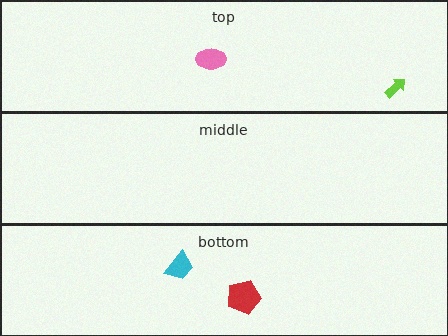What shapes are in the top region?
The pink ellipse, the lime arrow.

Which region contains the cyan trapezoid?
The bottom region.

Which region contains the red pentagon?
The bottom region.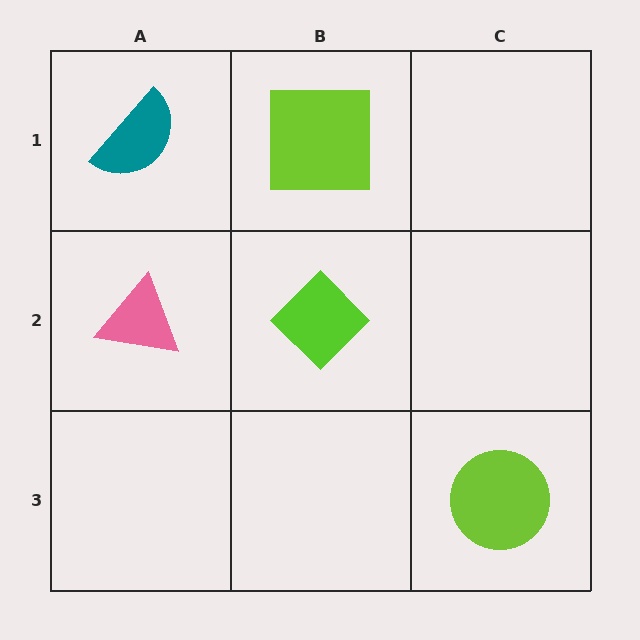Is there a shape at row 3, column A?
No, that cell is empty.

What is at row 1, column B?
A lime square.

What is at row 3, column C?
A lime circle.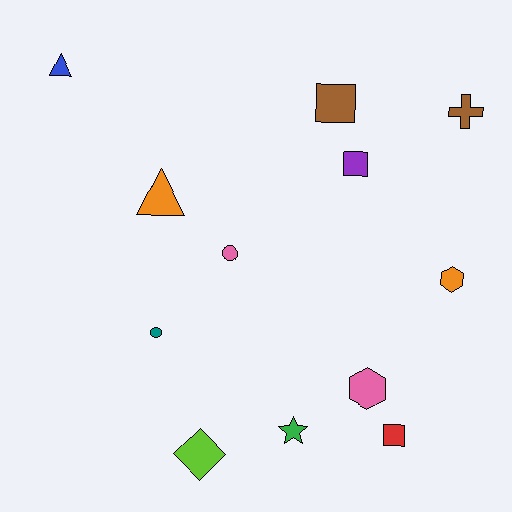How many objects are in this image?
There are 12 objects.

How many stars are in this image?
There is 1 star.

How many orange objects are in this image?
There are 2 orange objects.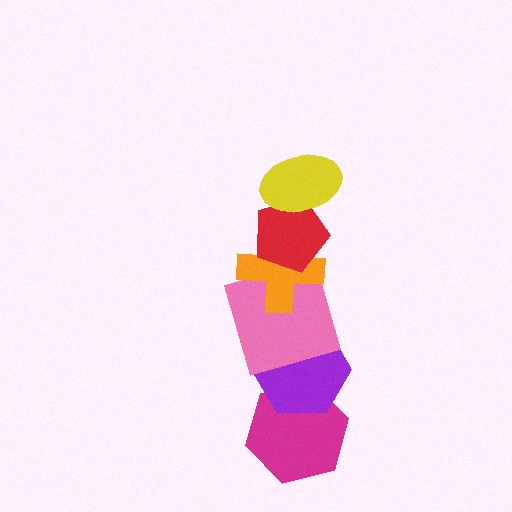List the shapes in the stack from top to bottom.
From top to bottom: the yellow ellipse, the red pentagon, the orange cross, the pink square, the purple hexagon, the magenta hexagon.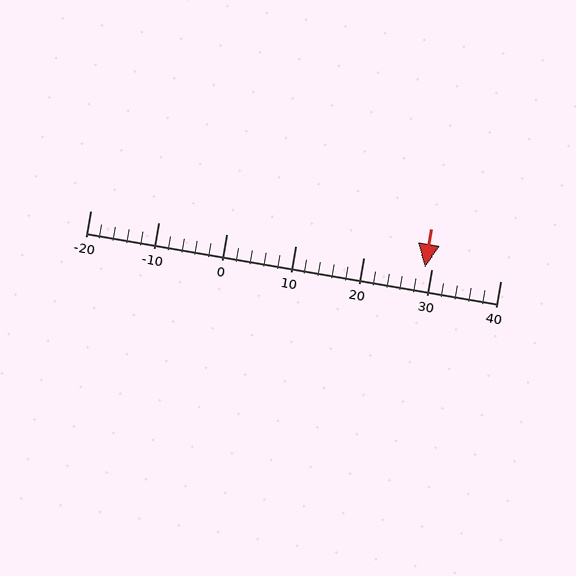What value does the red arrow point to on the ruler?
The red arrow points to approximately 29.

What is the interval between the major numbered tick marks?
The major tick marks are spaced 10 units apart.